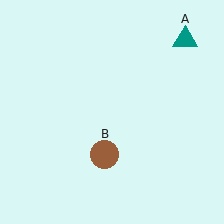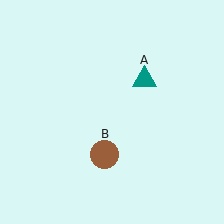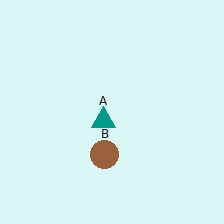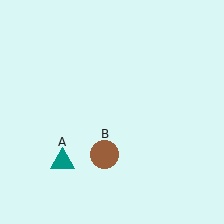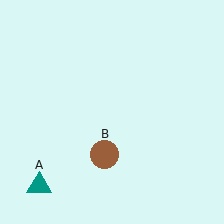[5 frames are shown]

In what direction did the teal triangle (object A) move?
The teal triangle (object A) moved down and to the left.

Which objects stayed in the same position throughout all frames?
Brown circle (object B) remained stationary.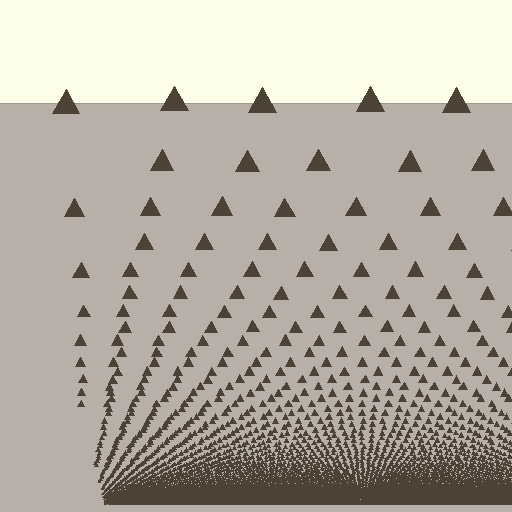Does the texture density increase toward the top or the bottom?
Density increases toward the bottom.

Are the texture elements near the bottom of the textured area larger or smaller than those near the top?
Smaller. The gradient is inverted — elements near the bottom are smaller and denser.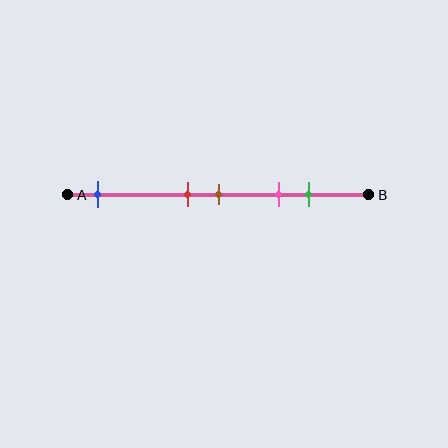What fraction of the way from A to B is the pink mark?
The pink mark is approximately 70% (0.7) of the way from A to B.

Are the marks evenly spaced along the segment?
No, the marks are not evenly spaced.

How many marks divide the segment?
There are 5 marks dividing the segment.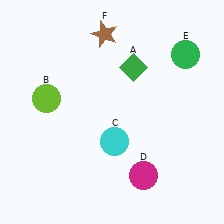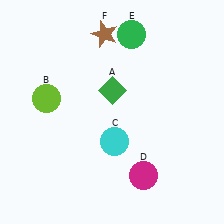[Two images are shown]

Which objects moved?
The objects that moved are: the green diamond (A), the green circle (E).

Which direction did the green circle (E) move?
The green circle (E) moved left.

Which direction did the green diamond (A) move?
The green diamond (A) moved down.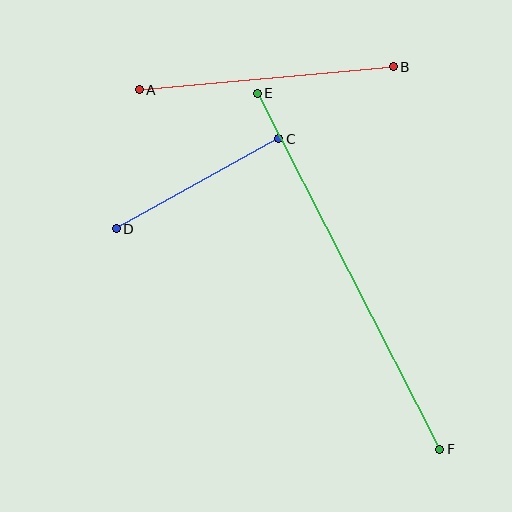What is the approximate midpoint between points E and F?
The midpoint is at approximately (349, 271) pixels.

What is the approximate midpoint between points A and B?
The midpoint is at approximately (266, 78) pixels.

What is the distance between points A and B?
The distance is approximately 255 pixels.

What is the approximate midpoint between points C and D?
The midpoint is at approximately (198, 184) pixels.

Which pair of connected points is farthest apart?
Points E and F are farthest apart.